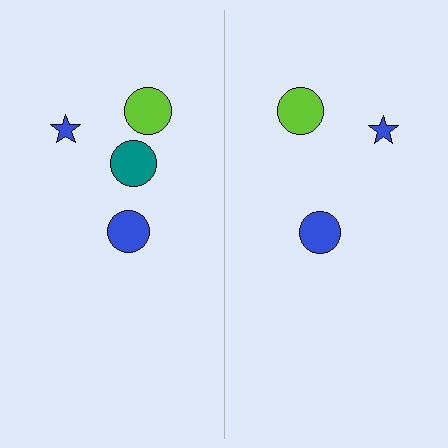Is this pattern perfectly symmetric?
No, the pattern is not perfectly symmetric. A teal circle is missing from the right side.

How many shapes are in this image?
There are 7 shapes in this image.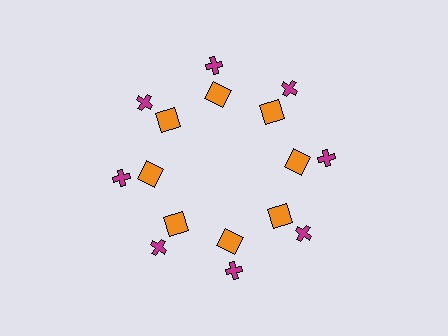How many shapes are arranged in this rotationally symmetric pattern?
There are 16 shapes, arranged in 8 groups of 2.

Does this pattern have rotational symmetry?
Yes, this pattern has 8-fold rotational symmetry. It looks the same after rotating 45 degrees around the center.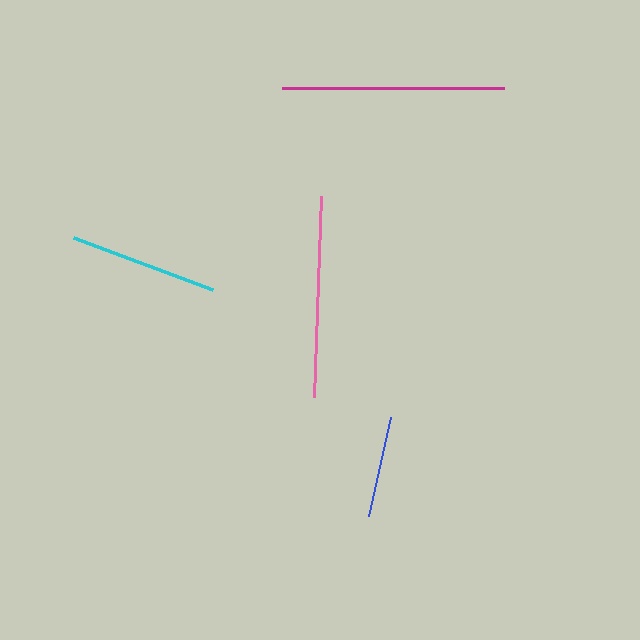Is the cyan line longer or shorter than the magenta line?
The magenta line is longer than the cyan line.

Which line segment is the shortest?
The blue line is the shortest at approximately 101 pixels.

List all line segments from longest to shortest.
From longest to shortest: magenta, pink, cyan, blue.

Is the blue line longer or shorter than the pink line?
The pink line is longer than the blue line.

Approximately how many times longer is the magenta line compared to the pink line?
The magenta line is approximately 1.1 times the length of the pink line.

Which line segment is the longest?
The magenta line is the longest at approximately 222 pixels.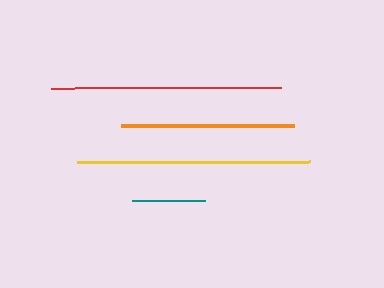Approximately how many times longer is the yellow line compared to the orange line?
The yellow line is approximately 1.3 times the length of the orange line.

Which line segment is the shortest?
The teal line is the shortest at approximately 73 pixels.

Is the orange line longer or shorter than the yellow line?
The yellow line is longer than the orange line.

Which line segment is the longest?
The yellow line is the longest at approximately 233 pixels.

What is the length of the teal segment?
The teal segment is approximately 73 pixels long.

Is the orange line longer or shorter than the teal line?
The orange line is longer than the teal line.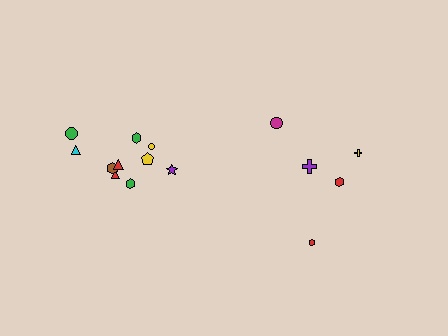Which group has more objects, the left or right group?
The left group.